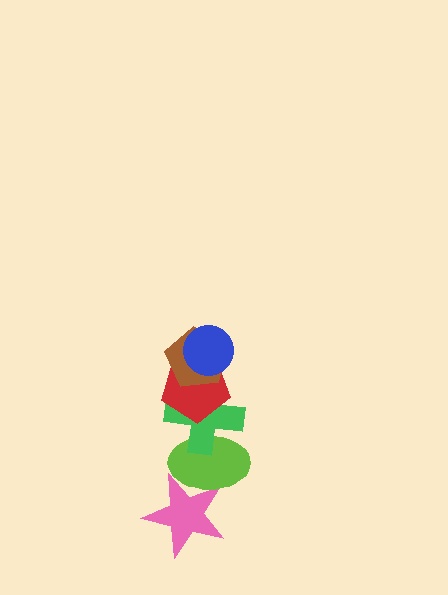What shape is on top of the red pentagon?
The brown pentagon is on top of the red pentagon.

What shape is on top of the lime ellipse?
The green cross is on top of the lime ellipse.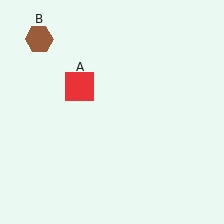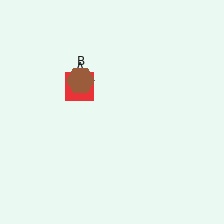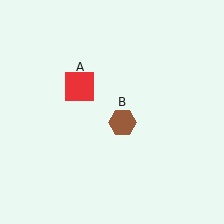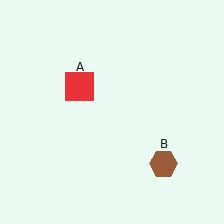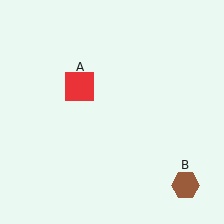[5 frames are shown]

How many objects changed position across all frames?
1 object changed position: brown hexagon (object B).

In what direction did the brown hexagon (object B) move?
The brown hexagon (object B) moved down and to the right.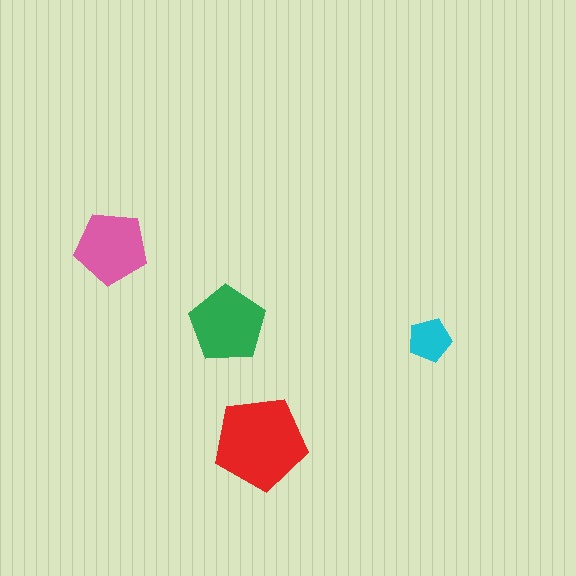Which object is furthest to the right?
The cyan pentagon is rightmost.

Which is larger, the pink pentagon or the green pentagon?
The green one.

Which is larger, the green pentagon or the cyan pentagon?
The green one.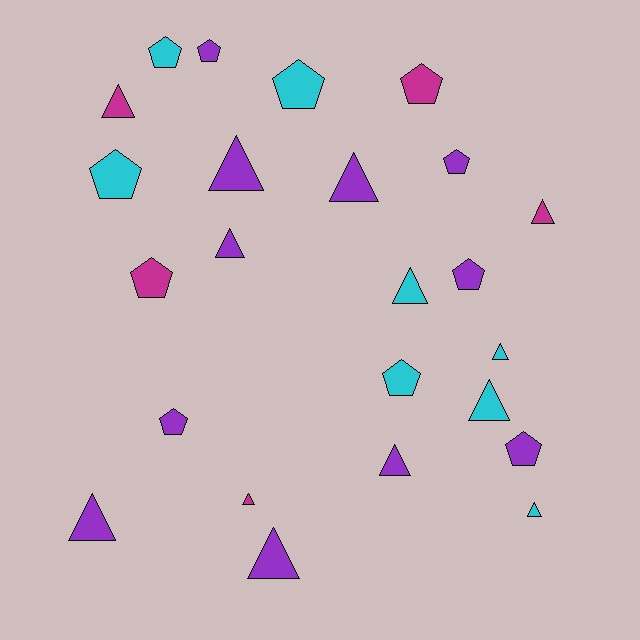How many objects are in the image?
There are 24 objects.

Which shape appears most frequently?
Triangle, with 13 objects.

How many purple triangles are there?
There are 6 purple triangles.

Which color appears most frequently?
Purple, with 11 objects.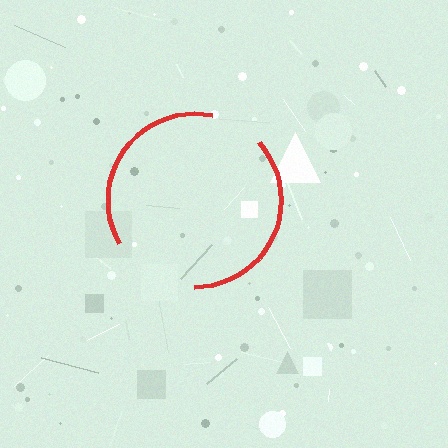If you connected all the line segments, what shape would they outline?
They would outline a circle.